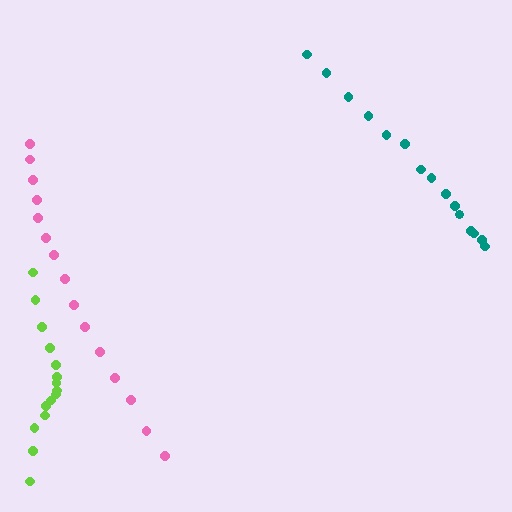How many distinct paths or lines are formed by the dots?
There are 3 distinct paths.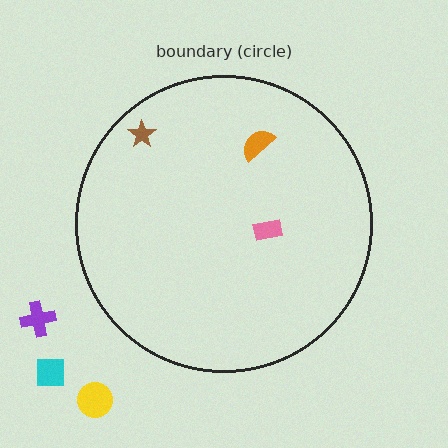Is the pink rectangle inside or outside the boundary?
Inside.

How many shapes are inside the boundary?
3 inside, 3 outside.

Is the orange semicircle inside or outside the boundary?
Inside.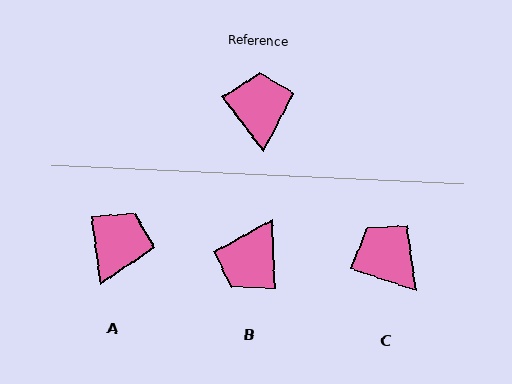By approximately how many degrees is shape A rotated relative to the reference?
Approximately 29 degrees clockwise.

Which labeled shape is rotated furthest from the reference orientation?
B, about 146 degrees away.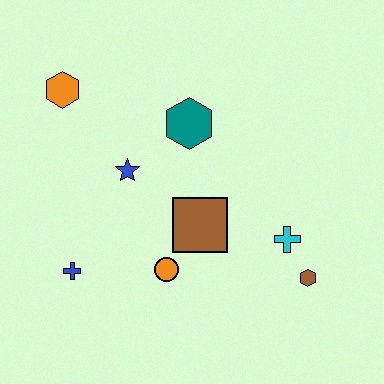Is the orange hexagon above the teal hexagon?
Yes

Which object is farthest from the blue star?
The brown hexagon is farthest from the blue star.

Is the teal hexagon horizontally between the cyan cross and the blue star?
Yes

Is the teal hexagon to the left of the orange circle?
No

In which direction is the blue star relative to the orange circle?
The blue star is above the orange circle.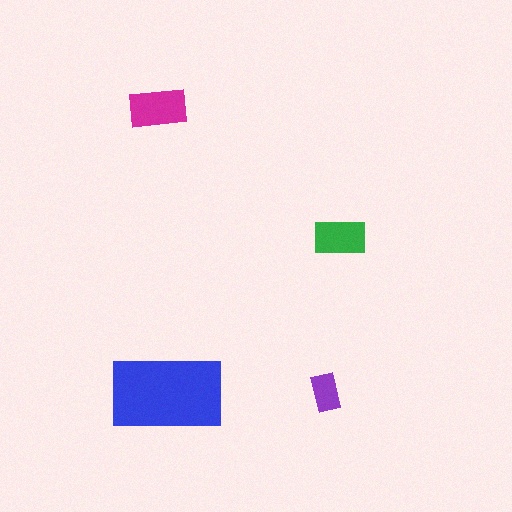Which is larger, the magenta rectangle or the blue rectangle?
The blue one.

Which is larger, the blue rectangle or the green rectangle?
The blue one.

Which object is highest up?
The magenta rectangle is topmost.